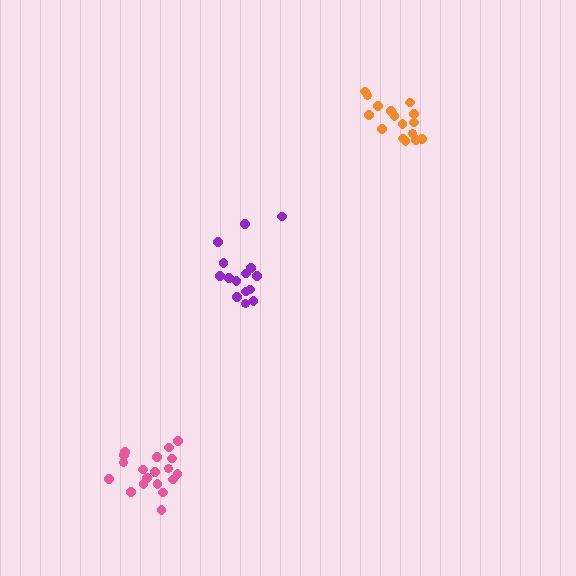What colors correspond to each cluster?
The clusters are colored: purple, orange, pink.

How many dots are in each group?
Group 1: 15 dots, Group 2: 17 dots, Group 3: 19 dots (51 total).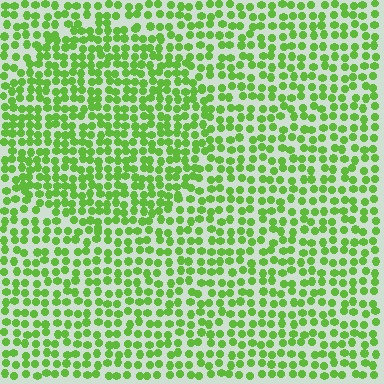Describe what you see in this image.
The image contains small lime elements arranged at two different densities. A circle-shaped region is visible where the elements are more densely packed than the surrounding area.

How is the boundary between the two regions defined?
The boundary is defined by a change in element density (approximately 1.4x ratio). All elements are the same color, size, and shape.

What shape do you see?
I see a circle.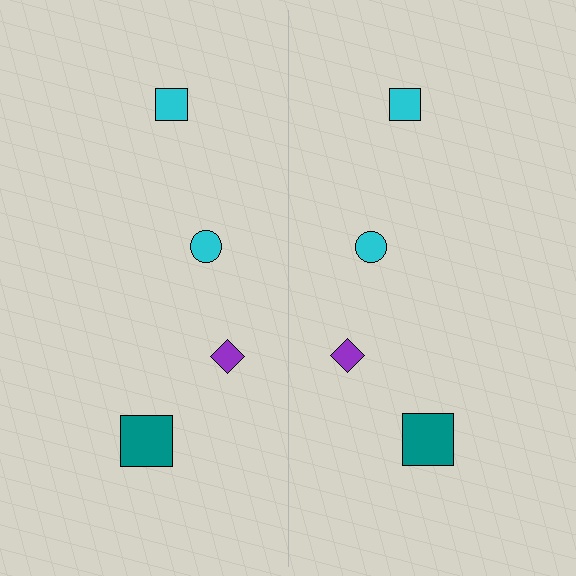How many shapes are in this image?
There are 8 shapes in this image.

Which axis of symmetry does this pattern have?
The pattern has a vertical axis of symmetry running through the center of the image.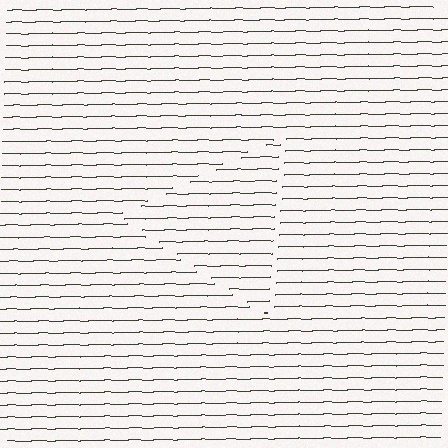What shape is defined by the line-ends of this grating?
An illusory triangle. The interior of the shape contains the same grating, shifted by half a period — the contour is defined by the phase discontinuity where line-ends from the inner and outer gratings abut.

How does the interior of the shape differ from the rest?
The interior of the shape contains the same grating, shifted by half a period — the contour is defined by the phase discontinuity where line-ends from the inner and outer gratings abut.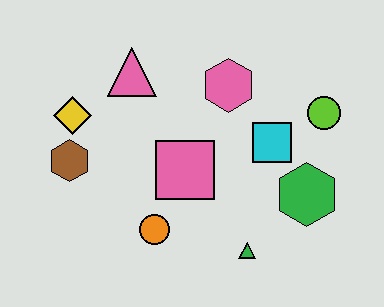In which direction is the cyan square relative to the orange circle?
The cyan square is to the right of the orange circle.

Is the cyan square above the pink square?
Yes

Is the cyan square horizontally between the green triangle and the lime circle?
Yes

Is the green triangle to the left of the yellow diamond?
No